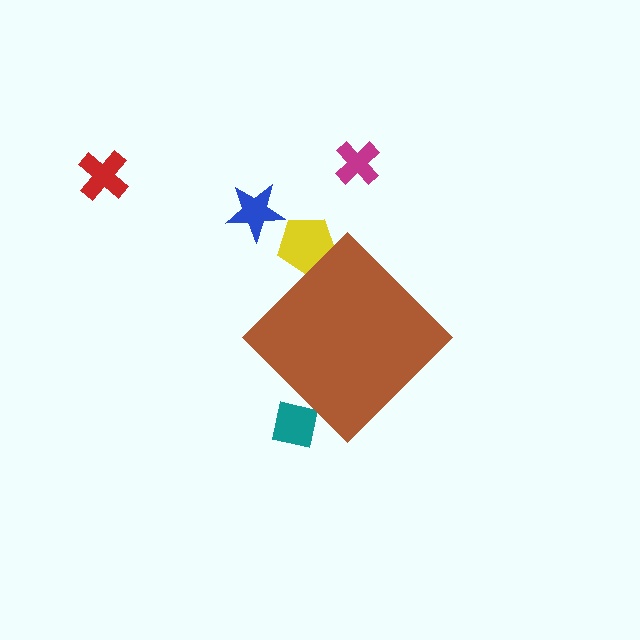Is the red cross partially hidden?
No, the red cross is fully visible.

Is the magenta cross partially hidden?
No, the magenta cross is fully visible.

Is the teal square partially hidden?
Yes, the teal square is partially hidden behind the brown diamond.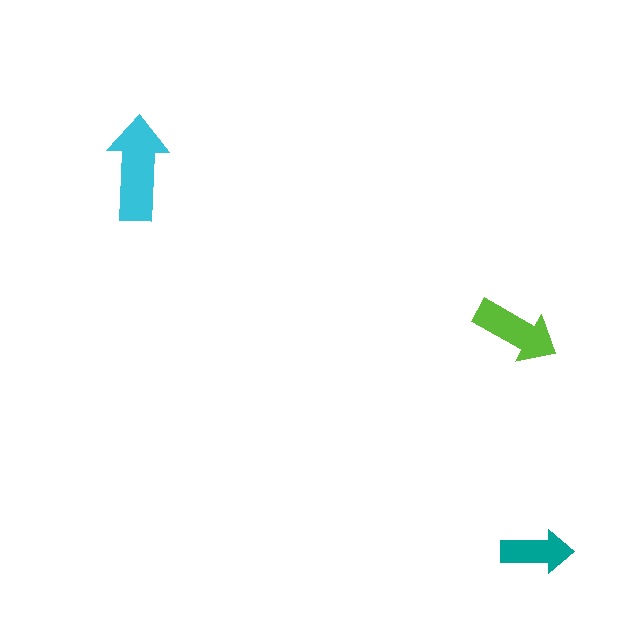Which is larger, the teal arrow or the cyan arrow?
The cyan one.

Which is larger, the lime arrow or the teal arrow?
The lime one.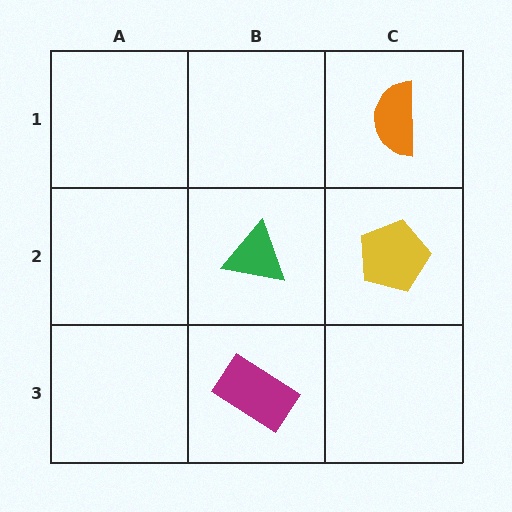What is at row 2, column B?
A green triangle.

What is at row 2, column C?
A yellow pentagon.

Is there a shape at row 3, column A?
No, that cell is empty.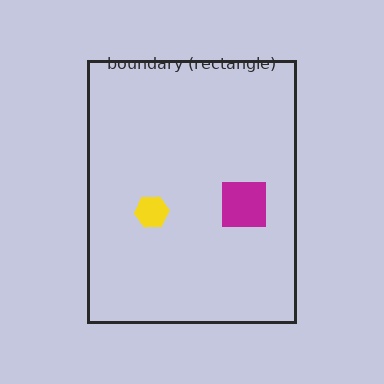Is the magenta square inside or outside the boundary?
Inside.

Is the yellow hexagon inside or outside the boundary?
Inside.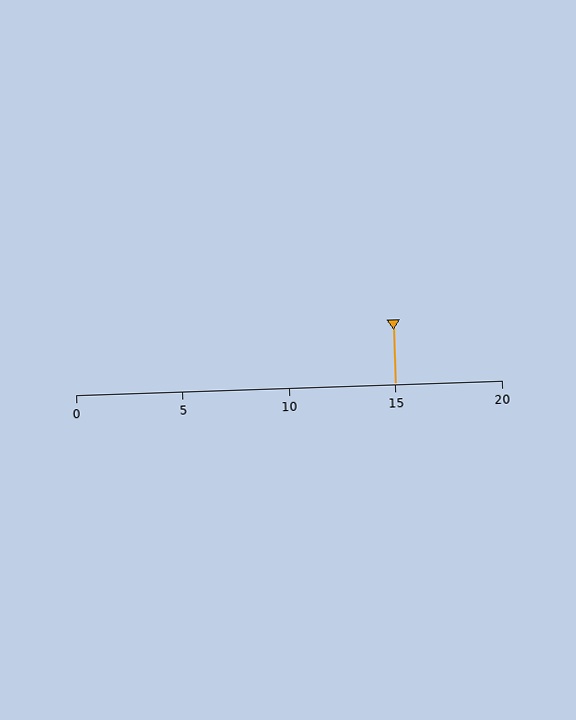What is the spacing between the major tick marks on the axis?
The major ticks are spaced 5 apart.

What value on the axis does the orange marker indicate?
The marker indicates approximately 15.